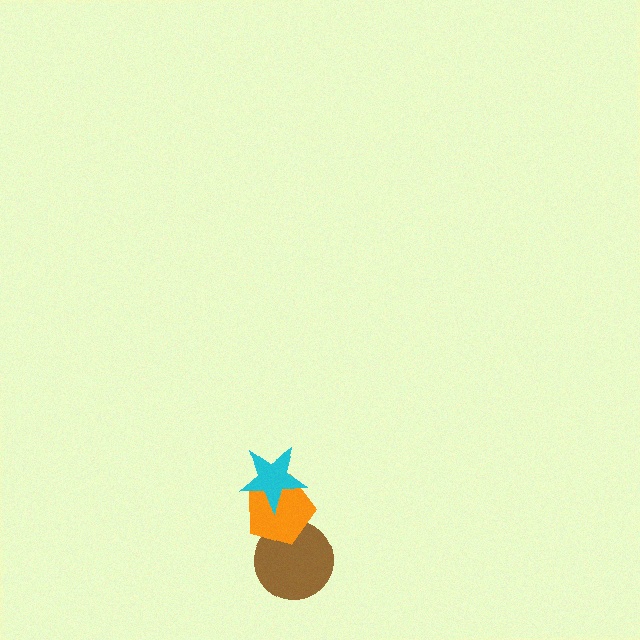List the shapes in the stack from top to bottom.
From top to bottom: the cyan star, the orange pentagon, the brown circle.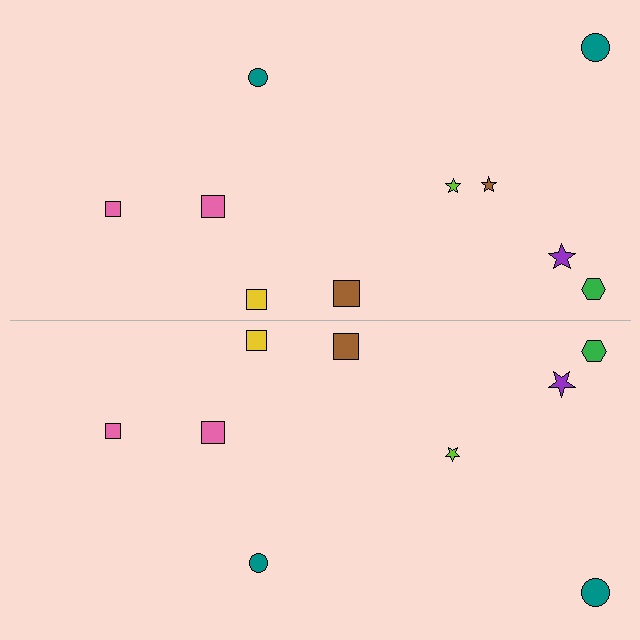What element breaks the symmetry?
A brown star is missing from the bottom side.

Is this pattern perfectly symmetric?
No, the pattern is not perfectly symmetric. A brown star is missing from the bottom side.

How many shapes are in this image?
There are 19 shapes in this image.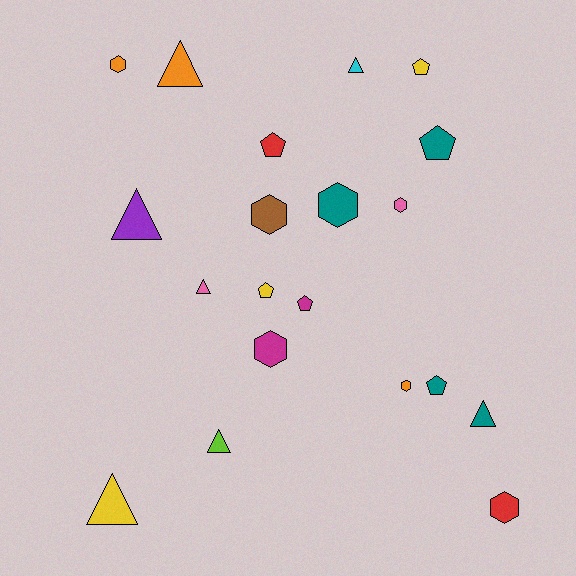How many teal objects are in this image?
There are 4 teal objects.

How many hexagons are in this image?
There are 7 hexagons.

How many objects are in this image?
There are 20 objects.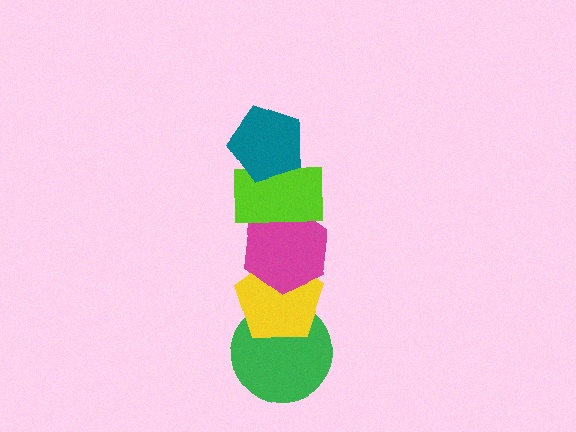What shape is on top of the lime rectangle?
The teal pentagon is on top of the lime rectangle.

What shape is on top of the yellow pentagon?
The magenta hexagon is on top of the yellow pentagon.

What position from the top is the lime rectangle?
The lime rectangle is 2nd from the top.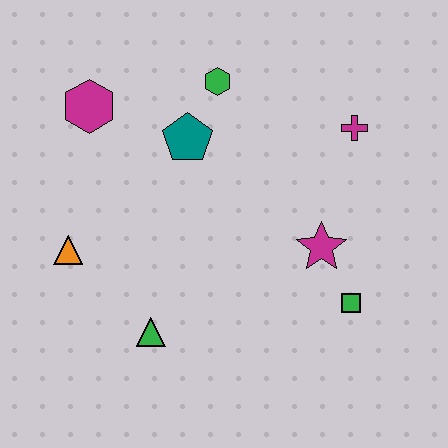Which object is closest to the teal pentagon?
The green hexagon is closest to the teal pentagon.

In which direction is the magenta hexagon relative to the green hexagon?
The magenta hexagon is to the left of the green hexagon.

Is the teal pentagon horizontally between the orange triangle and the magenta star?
Yes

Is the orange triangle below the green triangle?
No